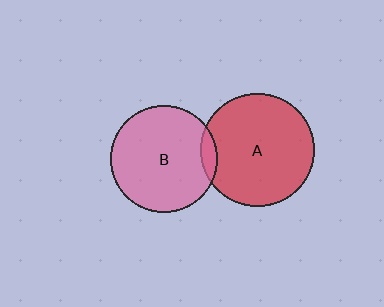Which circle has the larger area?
Circle A (red).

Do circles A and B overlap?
Yes.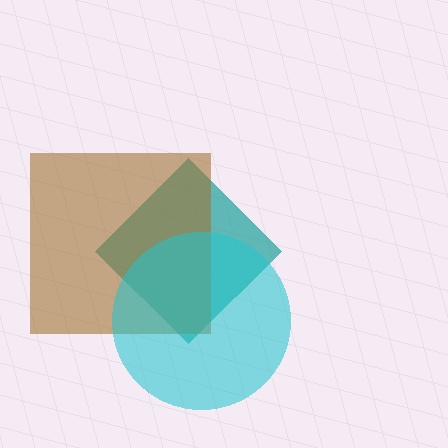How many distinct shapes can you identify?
There are 3 distinct shapes: a teal diamond, a brown square, a cyan circle.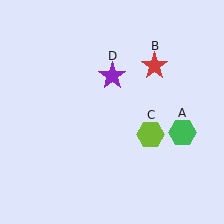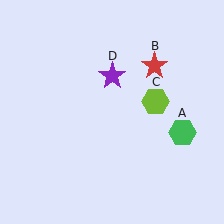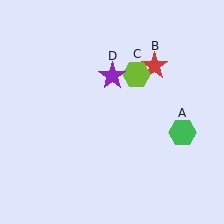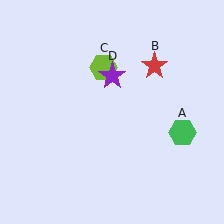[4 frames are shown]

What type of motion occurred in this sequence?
The lime hexagon (object C) rotated counterclockwise around the center of the scene.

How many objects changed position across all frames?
1 object changed position: lime hexagon (object C).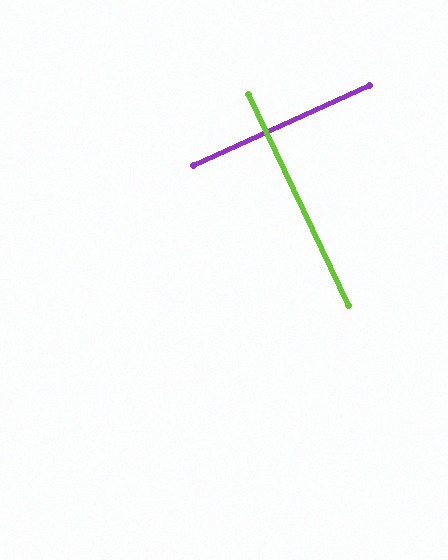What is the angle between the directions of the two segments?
Approximately 89 degrees.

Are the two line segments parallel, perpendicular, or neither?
Perpendicular — they meet at approximately 89°.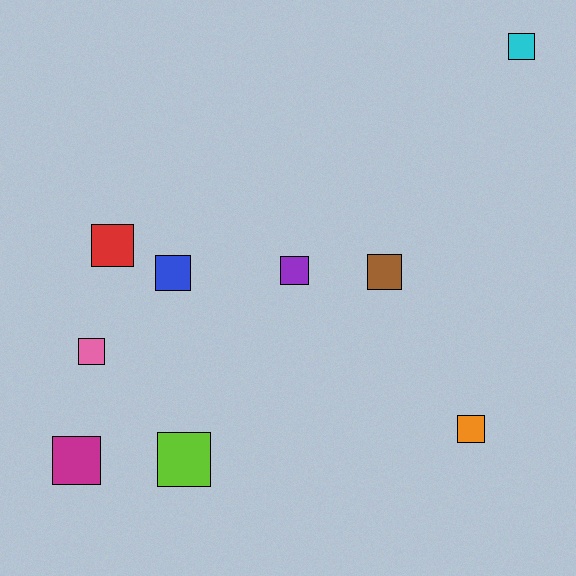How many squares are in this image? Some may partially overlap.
There are 9 squares.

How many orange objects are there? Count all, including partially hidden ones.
There is 1 orange object.